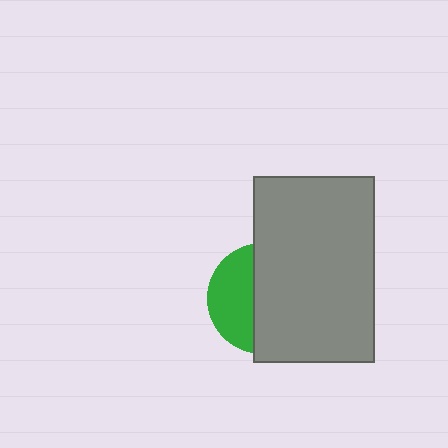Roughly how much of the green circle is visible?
A small part of it is visible (roughly 40%).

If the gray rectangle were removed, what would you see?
You would see the complete green circle.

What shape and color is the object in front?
The object in front is a gray rectangle.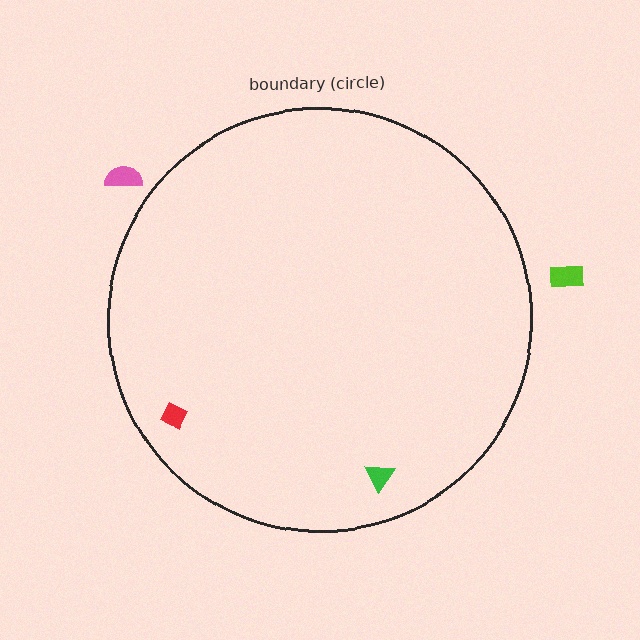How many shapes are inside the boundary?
2 inside, 2 outside.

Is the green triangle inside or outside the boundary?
Inside.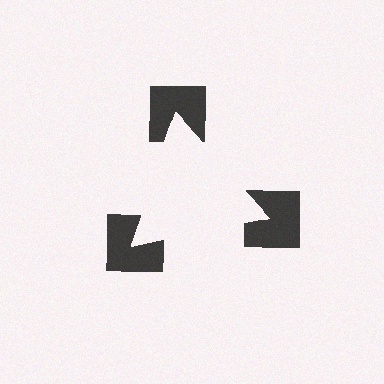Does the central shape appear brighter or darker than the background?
It typically appears slightly brighter than the background, even though no actual brightness change is drawn.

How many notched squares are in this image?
There are 3 — one at each vertex of the illusory triangle.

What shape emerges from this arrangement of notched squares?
An illusory triangle — its edges are inferred from the aligned wedge cuts in the notched squares, not physically drawn.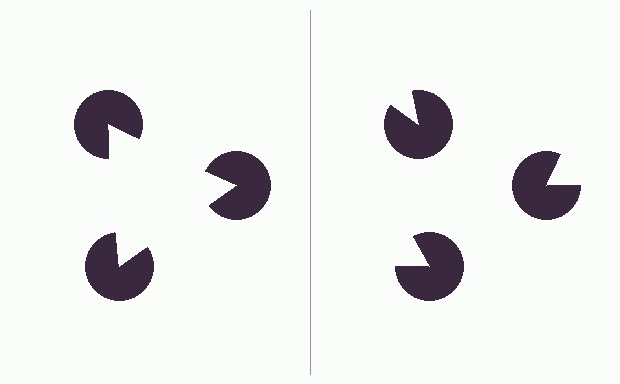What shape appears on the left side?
An illusory triangle.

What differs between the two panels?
The pac-man discs are positioned identically on both sides; only the wedge orientations differ. On the left they align to a triangle; on the right they are misaligned.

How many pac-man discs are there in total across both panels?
6 — 3 on each side.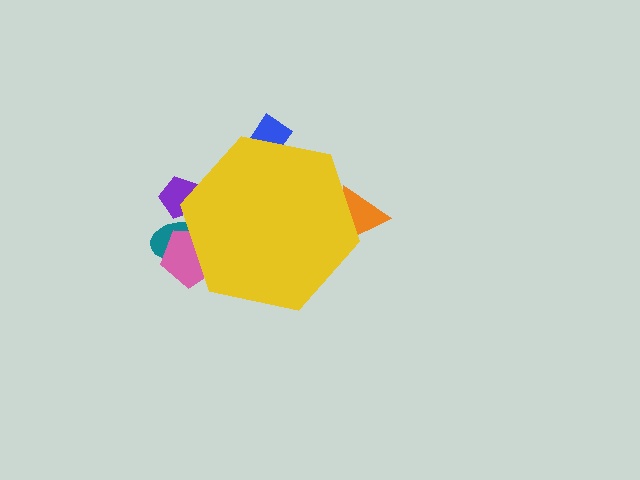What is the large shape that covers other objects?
A yellow hexagon.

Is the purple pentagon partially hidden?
Yes, the purple pentagon is partially hidden behind the yellow hexagon.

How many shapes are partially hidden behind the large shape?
5 shapes are partially hidden.